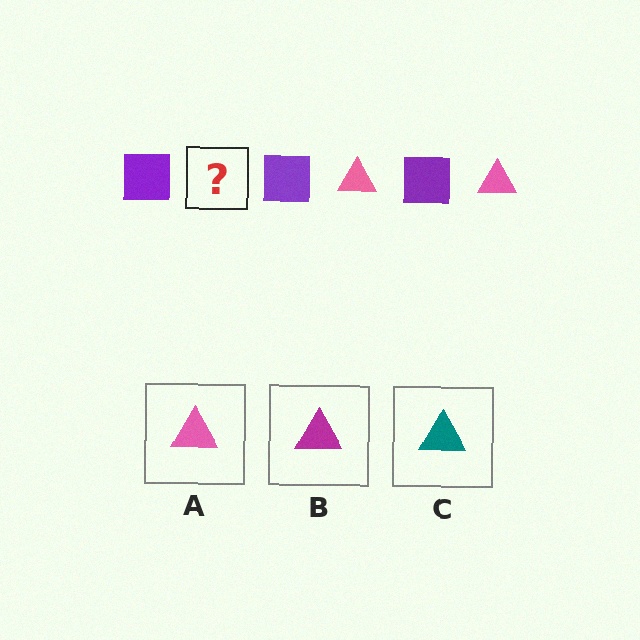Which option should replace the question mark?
Option A.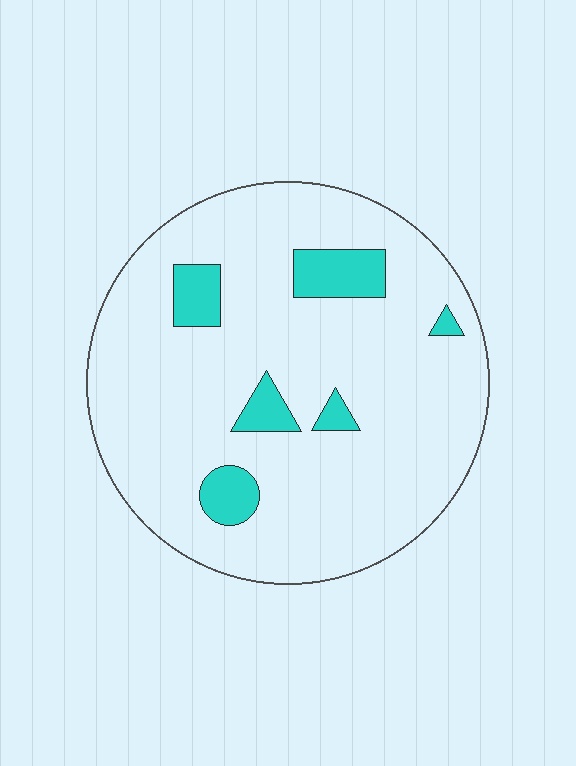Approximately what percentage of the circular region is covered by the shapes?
Approximately 10%.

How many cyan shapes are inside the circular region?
6.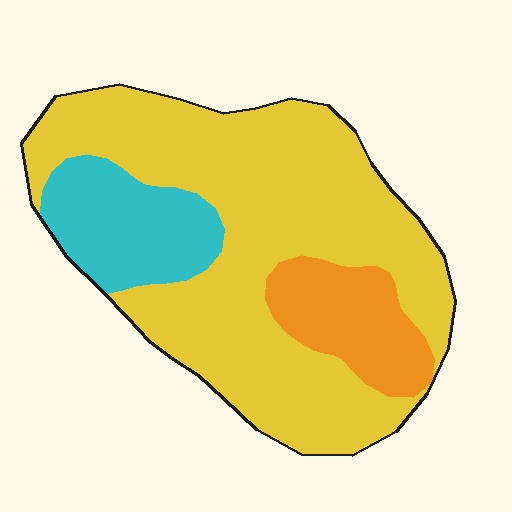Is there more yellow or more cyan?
Yellow.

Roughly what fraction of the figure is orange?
Orange takes up about one eighth (1/8) of the figure.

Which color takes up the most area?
Yellow, at roughly 70%.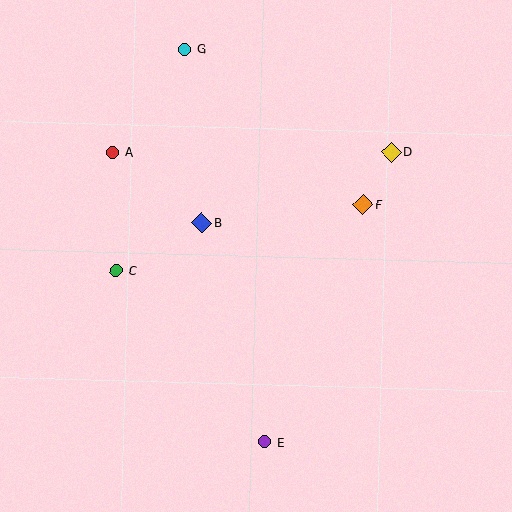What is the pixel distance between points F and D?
The distance between F and D is 59 pixels.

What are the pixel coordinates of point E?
Point E is at (265, 442).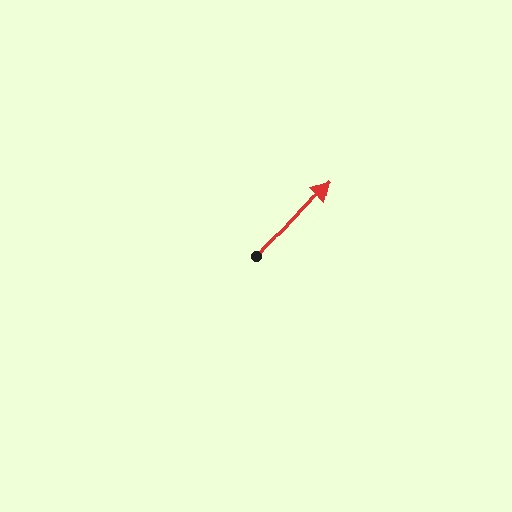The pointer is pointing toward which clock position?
Roughly 1 o'clock.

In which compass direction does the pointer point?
Northeast.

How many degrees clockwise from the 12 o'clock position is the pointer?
Approximately 43 degrees.